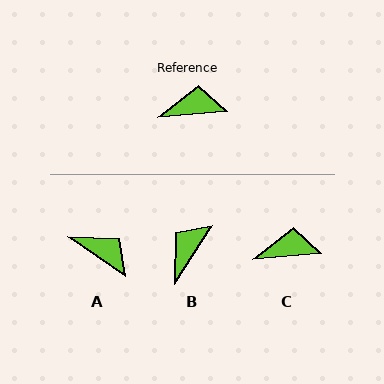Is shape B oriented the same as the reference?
No, it is off by about 52 degrees.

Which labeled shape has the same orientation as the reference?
C.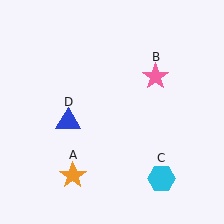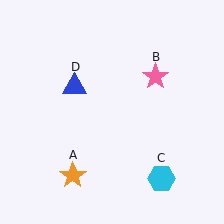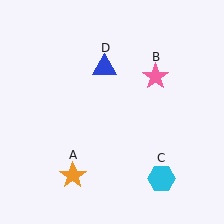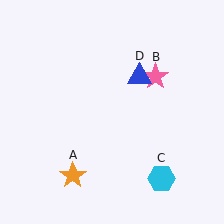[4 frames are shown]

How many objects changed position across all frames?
1 object changed position: blue triangle (object D).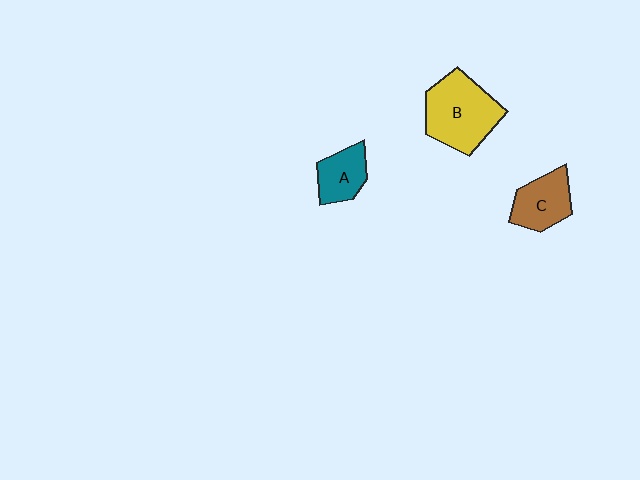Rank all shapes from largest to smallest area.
From largest to smallest: B (yellow), C (brown), A (teal).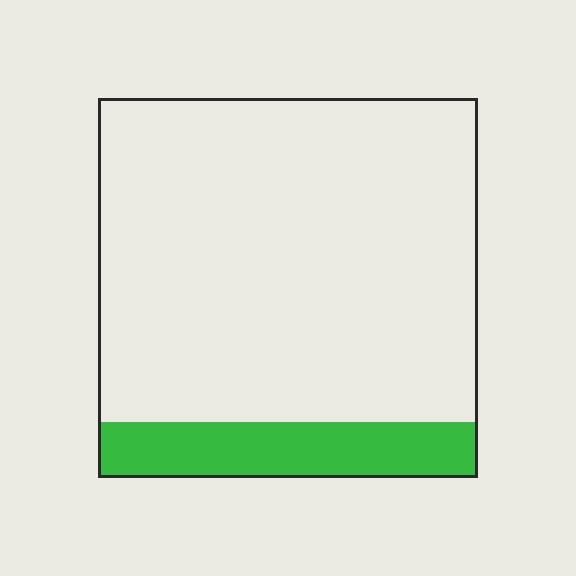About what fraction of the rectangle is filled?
About one sixth (1/6).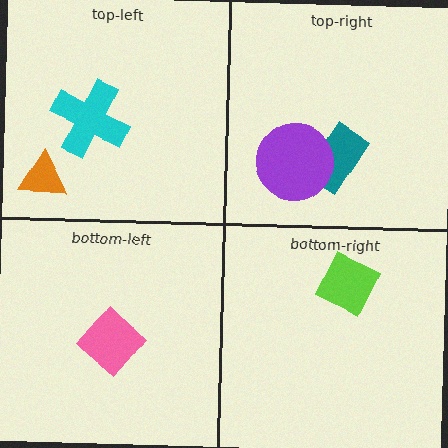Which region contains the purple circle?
The top-right region.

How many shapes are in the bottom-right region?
1.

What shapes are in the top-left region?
The cyan cross, the orange triangle.